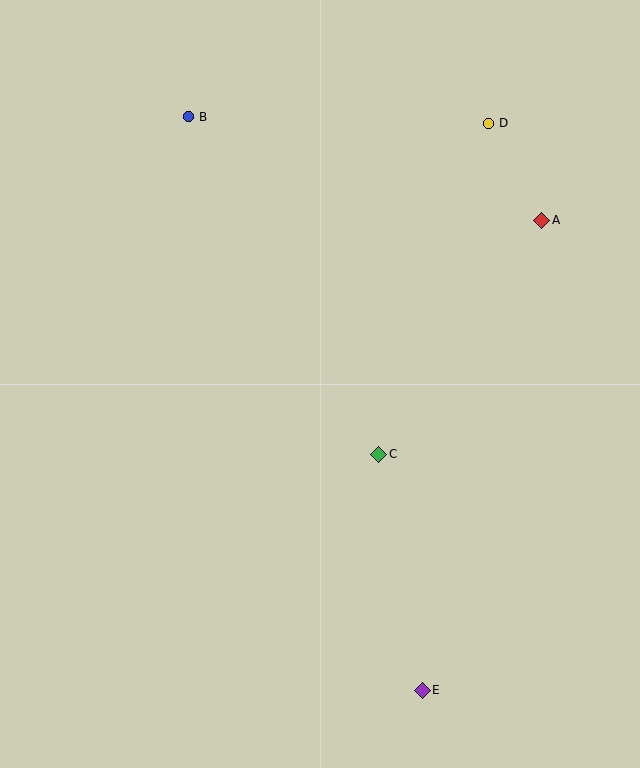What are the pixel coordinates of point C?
Point C is at (379, 454).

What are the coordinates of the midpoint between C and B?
The midpoint between C and B is at (284, 286).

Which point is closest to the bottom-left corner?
Point E is closest to the bottom-left corner.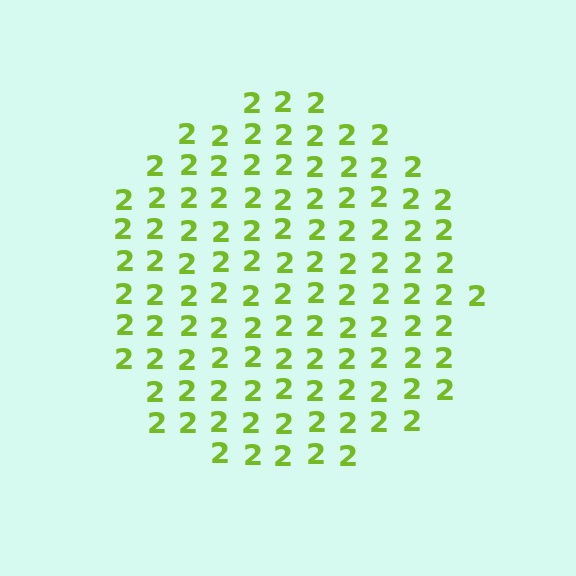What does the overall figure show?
The overall figure shows a circle.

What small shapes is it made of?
It is made of small digit 2's.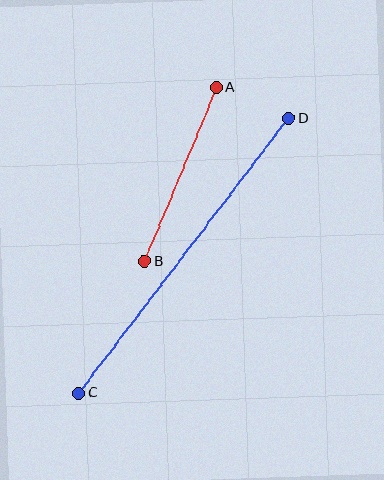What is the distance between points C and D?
The distance is approximately 345 pixels.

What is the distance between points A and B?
The distance is approximately 188 pixels.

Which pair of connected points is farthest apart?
Points C and D are farthest apart.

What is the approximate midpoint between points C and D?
The midpoint is at approximately (184, 256) pixels.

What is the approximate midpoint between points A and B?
The midpoint is at approximately (180, 175) pixels.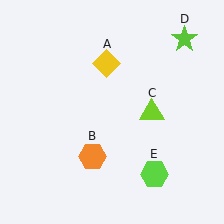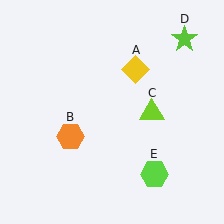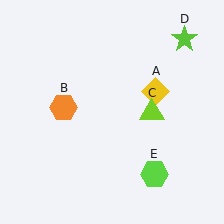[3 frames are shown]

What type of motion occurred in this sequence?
The yellow diamond (object A), orange hexagon (object B) rotated clockwise around the center of the scene.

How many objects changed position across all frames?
2 objects changed position: yellow diamond (object A), orange hexagon (object B).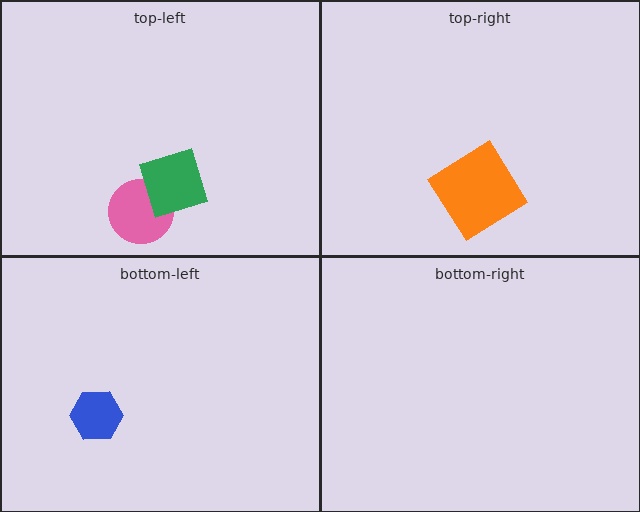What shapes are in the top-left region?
The pink circle, the green diamond.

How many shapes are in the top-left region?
2.